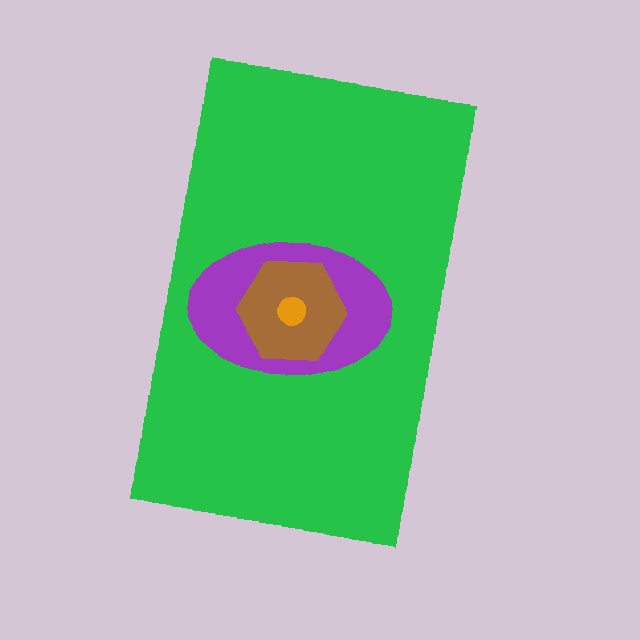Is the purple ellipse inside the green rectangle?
Yes.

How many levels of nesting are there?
4.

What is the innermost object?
The orange circle.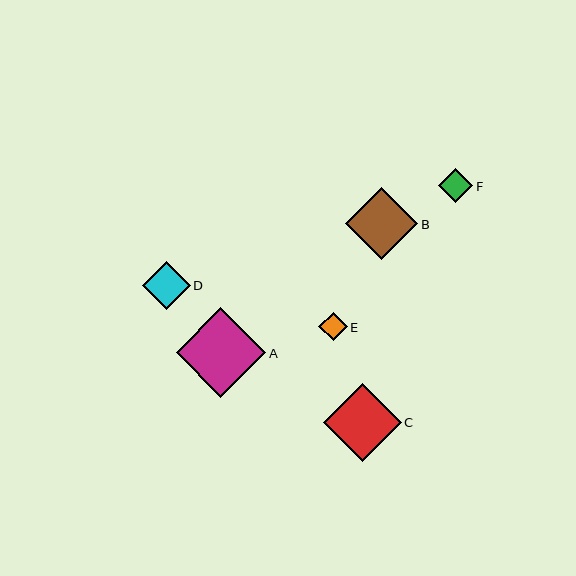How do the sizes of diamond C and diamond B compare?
Diamond C and diamond B are approximately the same size.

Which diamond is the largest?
Diamond A is the largest with a size of approximately 90 pixels.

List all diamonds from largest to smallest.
From largest to smallest: A, C, B, D, F, E.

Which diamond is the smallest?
Diamond E is the smallest with a size of approximately 28 pixels.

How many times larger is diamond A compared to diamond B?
Diamond A is approximately 1.2 times the size of diamond B.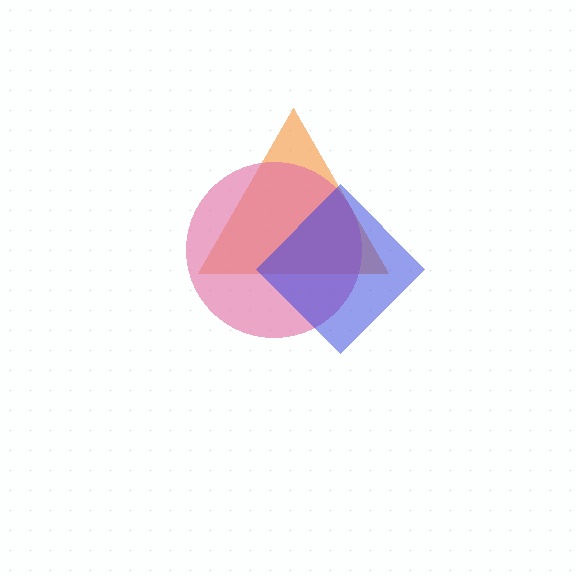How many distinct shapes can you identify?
There are 3 distinct shapes: an orange triangle, a pink circle, a blue diamond.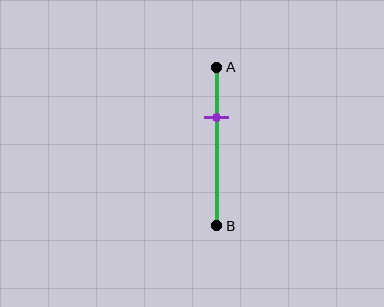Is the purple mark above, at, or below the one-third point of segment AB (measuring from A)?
The purple mark is approximately at the one-third point of segment AB.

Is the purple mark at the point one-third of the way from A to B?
Yes, the mark is approximately at the one-third point.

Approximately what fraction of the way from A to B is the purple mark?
The purple mark is approximately 30% of the way from A to B.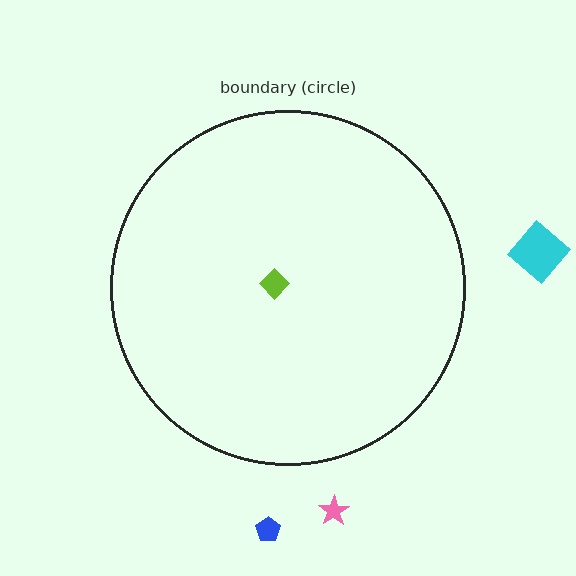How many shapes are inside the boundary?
1 inside, 3 outside.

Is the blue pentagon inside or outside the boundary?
Outside.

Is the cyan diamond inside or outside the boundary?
Outside.